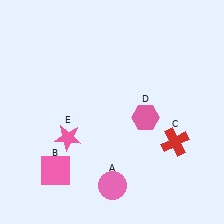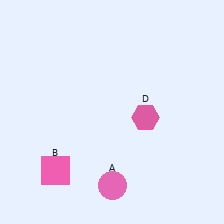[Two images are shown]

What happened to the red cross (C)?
The red cross (C) was removed in Image 2. It was in the bottom-right area of Image 1.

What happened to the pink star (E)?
The pink star (E) was removed in Image 2. It was in the bottom-left area of Image 1.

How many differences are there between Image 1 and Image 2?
There are 2 differences between the two images.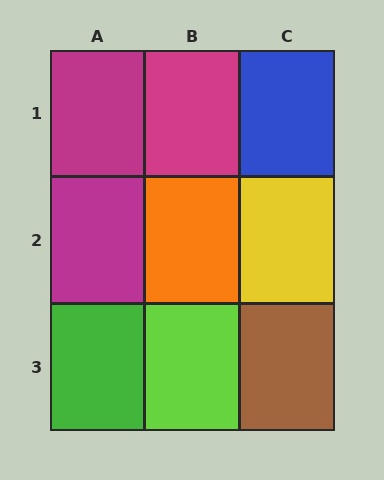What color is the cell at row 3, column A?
Green.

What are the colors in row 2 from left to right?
Magenta, orange, yellow.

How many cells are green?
1 cell is green.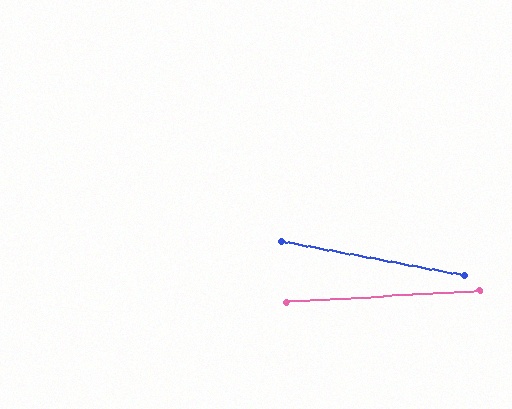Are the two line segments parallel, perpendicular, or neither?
Neither parallel nor perpendicular — they differ by about 14°.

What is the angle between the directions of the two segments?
Approximately 14 degrees.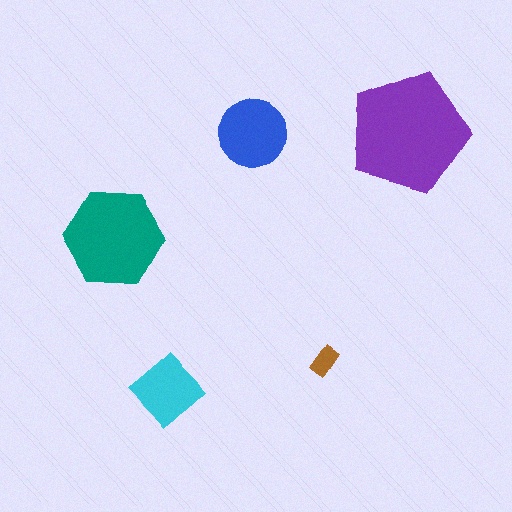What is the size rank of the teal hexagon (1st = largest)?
2nd.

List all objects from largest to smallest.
The purple pentagon, the teal hexagon, the blue circle, the cyan diamond, the brown rectangle.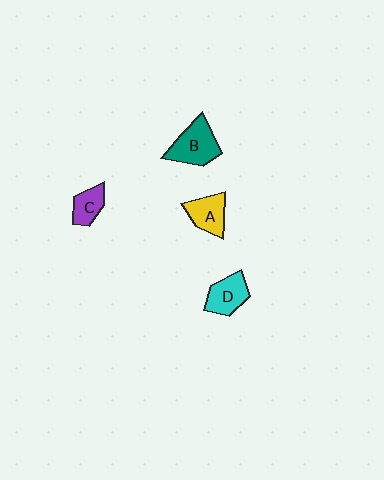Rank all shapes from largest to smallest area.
From largest to smallest: B (teal), D (cyan), A (yellow), C (purple).